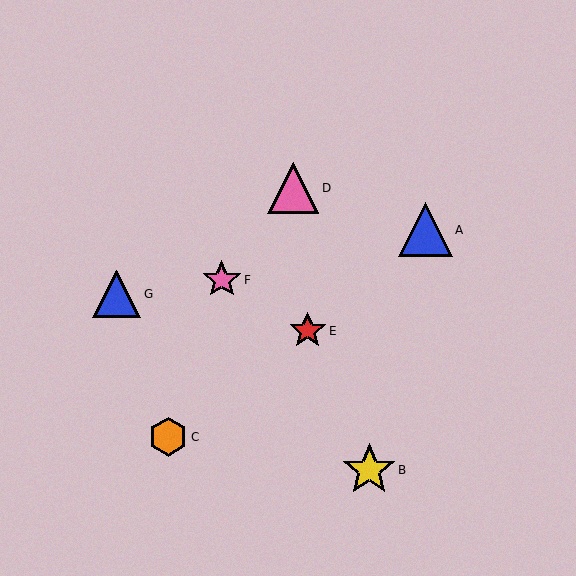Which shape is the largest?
The blue triangle (labeled A) is the largest.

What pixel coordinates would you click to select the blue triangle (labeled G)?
Click at (117, 294) to select the blue triangle G.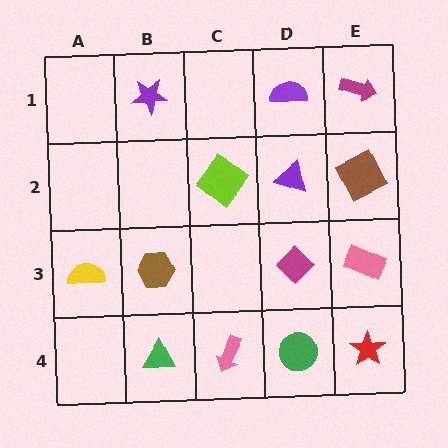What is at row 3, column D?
A magenta diamond.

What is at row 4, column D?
A green circle.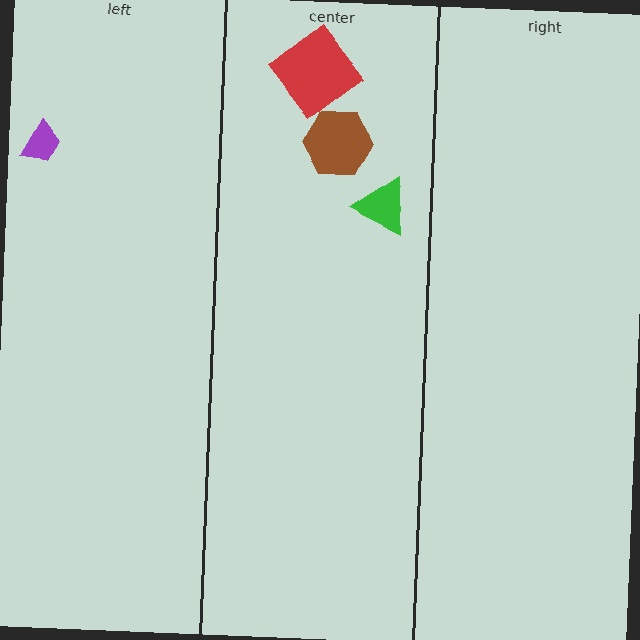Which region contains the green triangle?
The center region.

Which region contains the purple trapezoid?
The left region.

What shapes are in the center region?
The green triangle, the brown hexagon, the red diamond.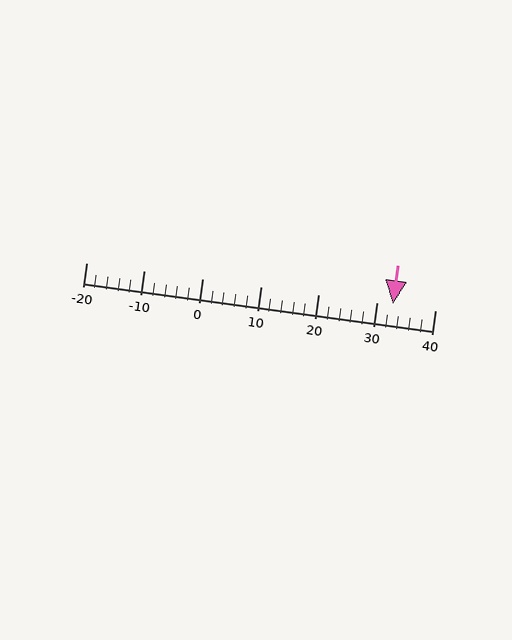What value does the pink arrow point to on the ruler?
The pink arrow points to approximately 33.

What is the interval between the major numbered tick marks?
The major tick marks are spaced 10 units apart.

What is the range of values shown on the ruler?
The ruler shows values from -20 to 40.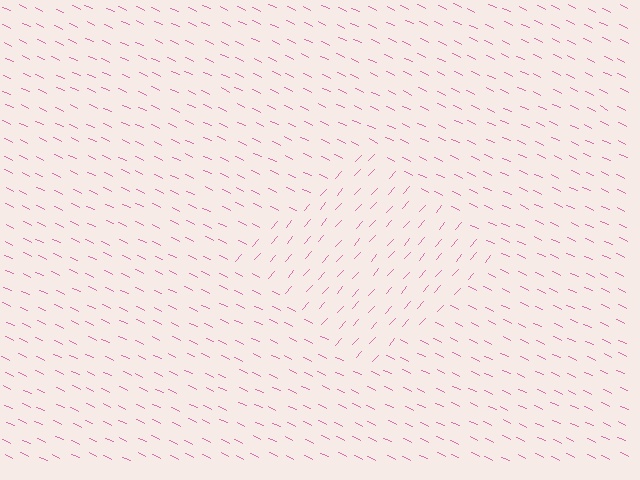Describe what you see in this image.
The image is filled with small pink line segments. A diamond region in the image has lines oriented differently from the surrounding lines, creating a visible texture boundary.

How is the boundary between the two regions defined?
The boundary is defined purely by a change in line orientation (approximately 73 degrees difference). All lines are the same color and thickness.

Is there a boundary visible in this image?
Yes, there is a texture boundary formed by a change in line orientation.